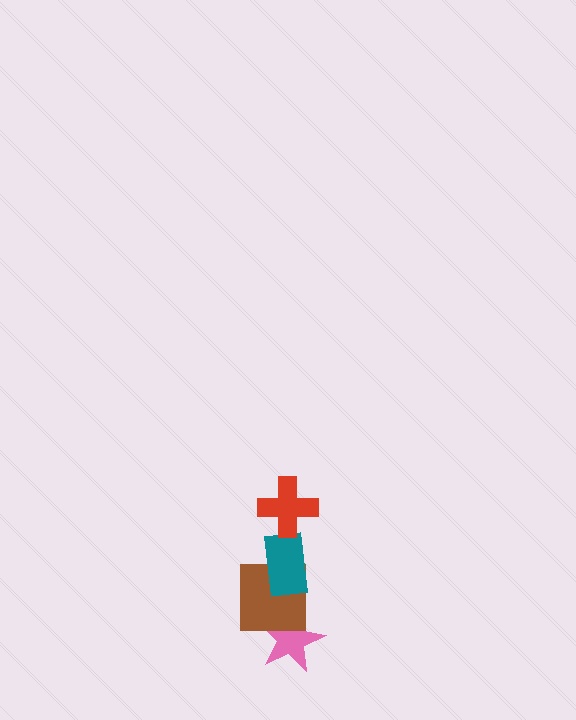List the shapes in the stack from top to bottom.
From top to bottom: the red cross, the teal rectangle, the brown square, the pink star.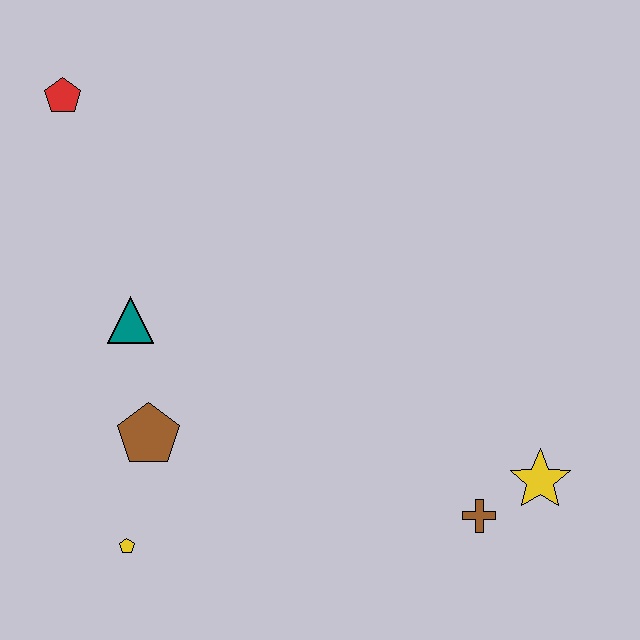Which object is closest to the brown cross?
The yellow star is closest to the brown cross.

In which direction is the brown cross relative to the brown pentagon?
The brown cross is to the right of the brown pentagon.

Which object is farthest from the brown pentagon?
The yellow star is farthest from the brown pentagon.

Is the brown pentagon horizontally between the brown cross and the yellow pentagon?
Yes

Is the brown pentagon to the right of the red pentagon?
Yes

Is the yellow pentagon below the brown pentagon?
Yes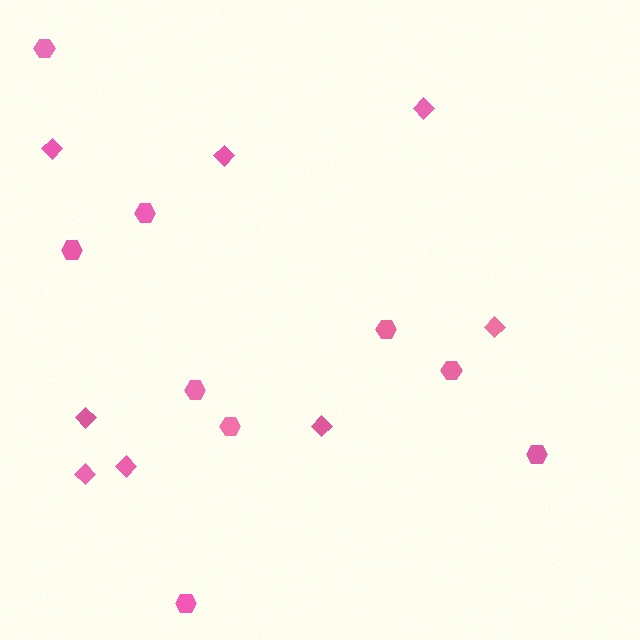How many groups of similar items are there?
There are 2 groups: one group of hexagons (9) and one group of diamonds (8).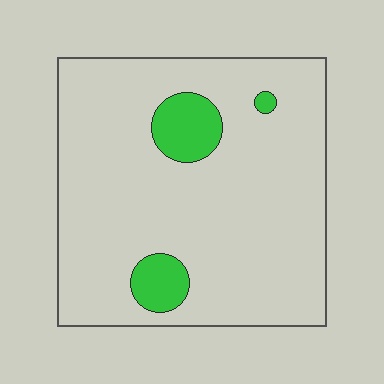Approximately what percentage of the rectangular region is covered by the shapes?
Approximately 10%.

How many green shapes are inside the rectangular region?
3.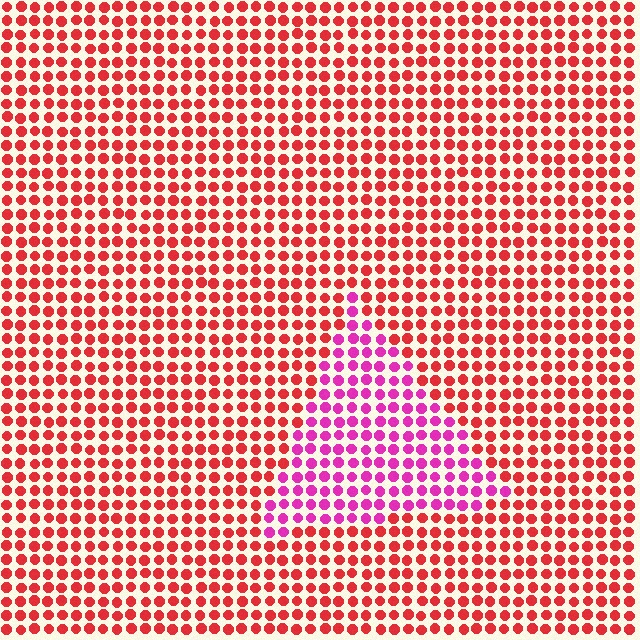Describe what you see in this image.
The image is filled with small red elements in a uniform arrangement. A triangle-shaped region is visible where the elements are tinted to a slightly different hue, forming a subtle color boundary.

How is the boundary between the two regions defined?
The boundary is defined purely by a slight shift in hue (about 43 degrees). Spacing, size, and orientation are identical on both sides.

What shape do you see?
I see a triangle.